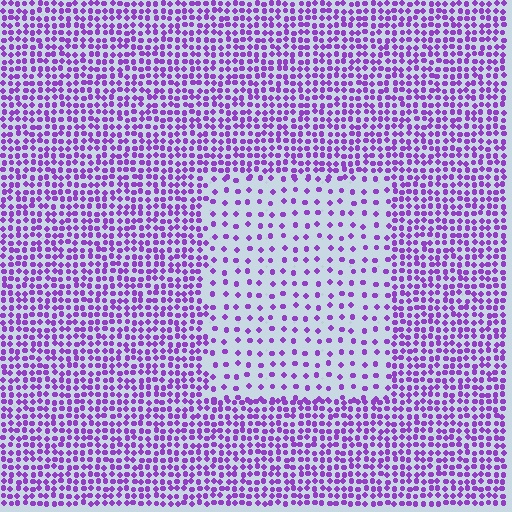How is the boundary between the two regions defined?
The boundary is defined by a change in element density (approximately 2.6x ratio). All elements are the same color, size, and shape.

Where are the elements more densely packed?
The elements are more densely packed outside the rectangle boundary.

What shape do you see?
I see a rectangle.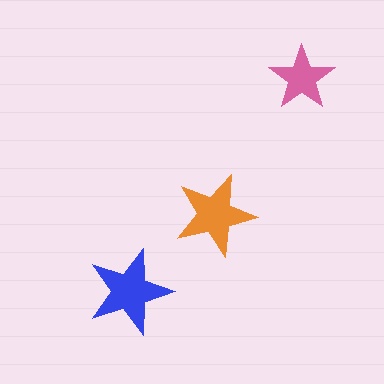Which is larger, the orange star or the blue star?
The blue one.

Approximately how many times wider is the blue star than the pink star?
About 1.5 times wider.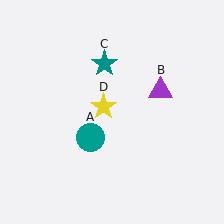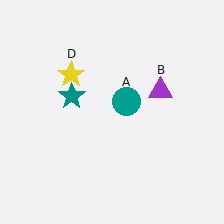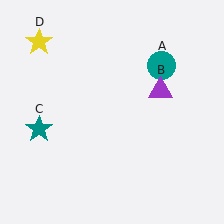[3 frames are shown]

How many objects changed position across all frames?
3 objects changed position: teal circle (object A), teal star (object C), yellow star (object D).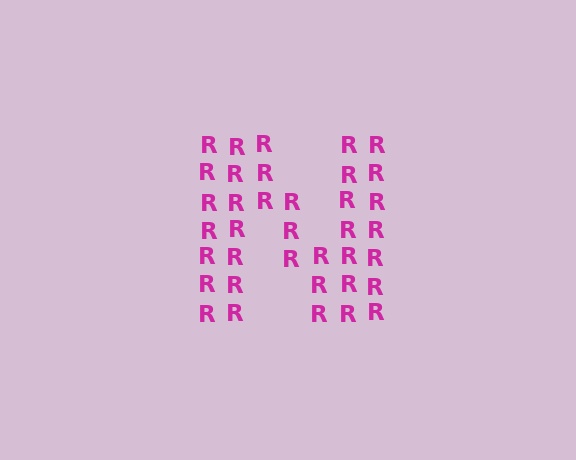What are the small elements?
The small elements are letter R's.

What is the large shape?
The large shape is the letter N.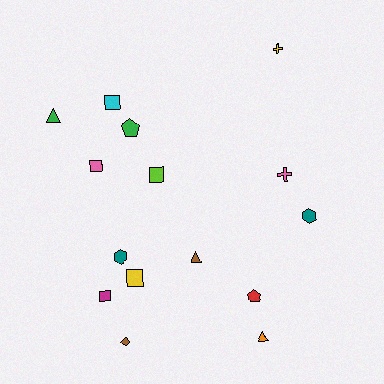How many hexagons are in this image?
There are 2 hexagons.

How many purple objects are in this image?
There are no purple objects.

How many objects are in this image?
There are 15 objects.